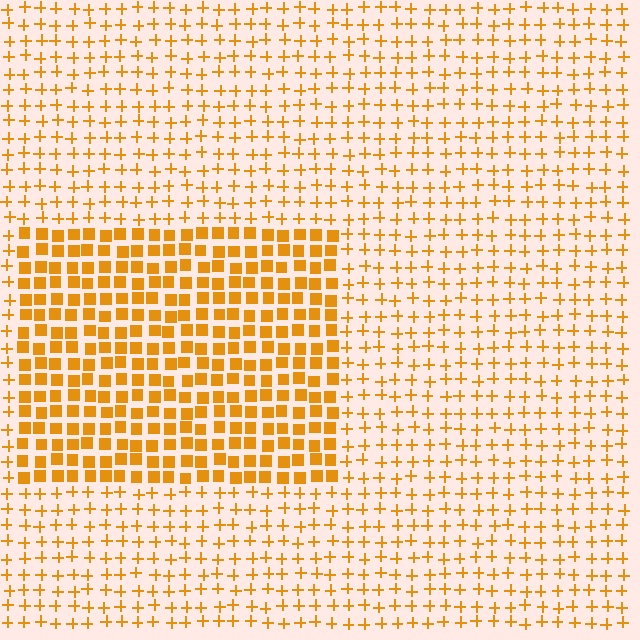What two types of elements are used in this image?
The image uses squares inside the rectangle region and plus signs outside it.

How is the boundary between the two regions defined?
The boundary is defined by a change in element shape: squares inside vs. plus signs outside. All elements share the same color and spacing.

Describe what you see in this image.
The image is filled with small orange elements arranged in a uniform grid. A rectangle-shaped region contains squares, while the surrounding area contains plus signs. The boundary is defined purely by the change in element shape.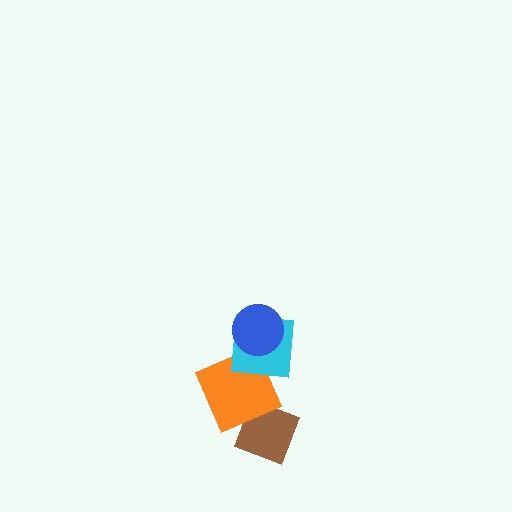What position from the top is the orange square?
The orange square is 3rd from the top.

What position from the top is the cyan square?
The cyan square is 2nd from the top.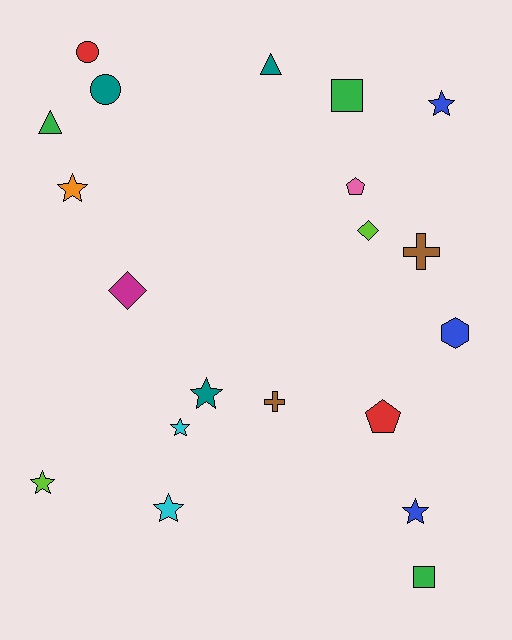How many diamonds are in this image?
There are 2 diamonds.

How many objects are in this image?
There are 20 objects.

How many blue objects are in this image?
There are 3 blue objects.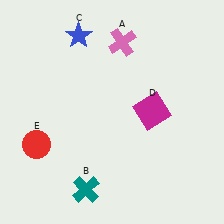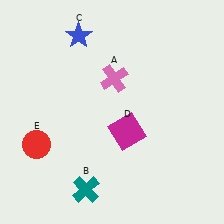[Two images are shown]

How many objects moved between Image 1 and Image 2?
2 objects moved between the two images.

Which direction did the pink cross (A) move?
The pink cross (A) moved down.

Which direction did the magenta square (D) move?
The magenta square (D) moved left.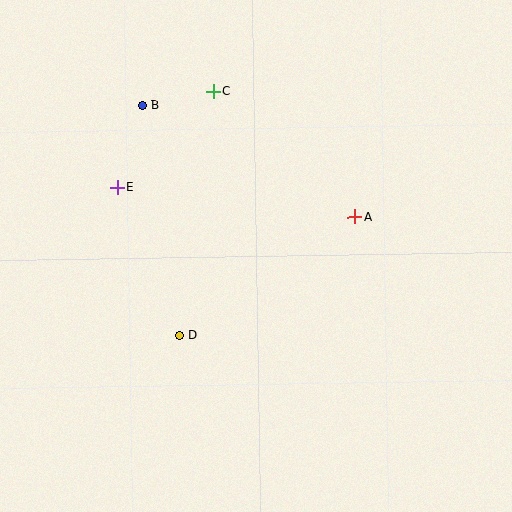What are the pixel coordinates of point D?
Point D is at (180, 335).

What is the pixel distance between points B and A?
The distance between B and A is 241 pixels.